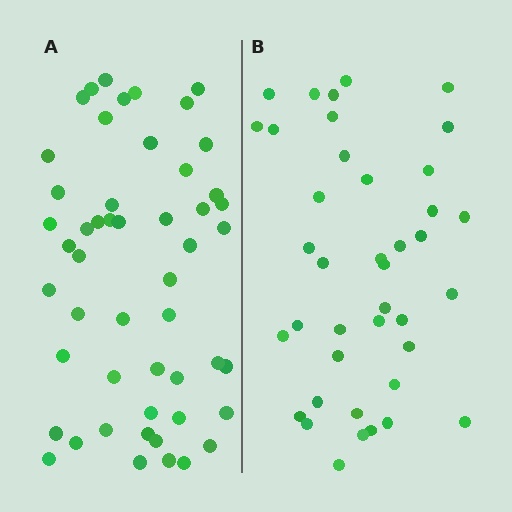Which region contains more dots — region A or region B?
Region A (the left region) has more dots.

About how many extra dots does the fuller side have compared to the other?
Region A has roughly 12 or so more dots than region B.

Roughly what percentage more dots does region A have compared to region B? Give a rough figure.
About 30% more.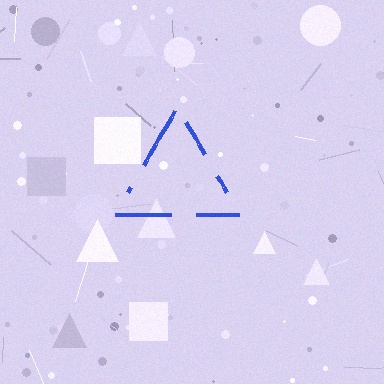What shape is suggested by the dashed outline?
The dashed outline suggests a triangle.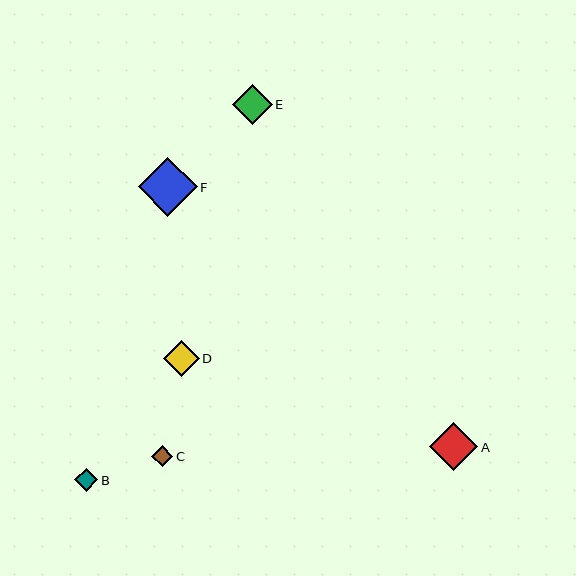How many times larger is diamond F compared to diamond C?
Diamond F is approximately 2.8 times the size of diamond C.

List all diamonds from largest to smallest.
From largest to smallest: F, A, E, D, B, C.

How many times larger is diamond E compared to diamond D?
Diamond E is approximately 1.1 times the size of diamond D.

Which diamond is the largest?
Diamond F is the largest with a size of approximately 59 pixels.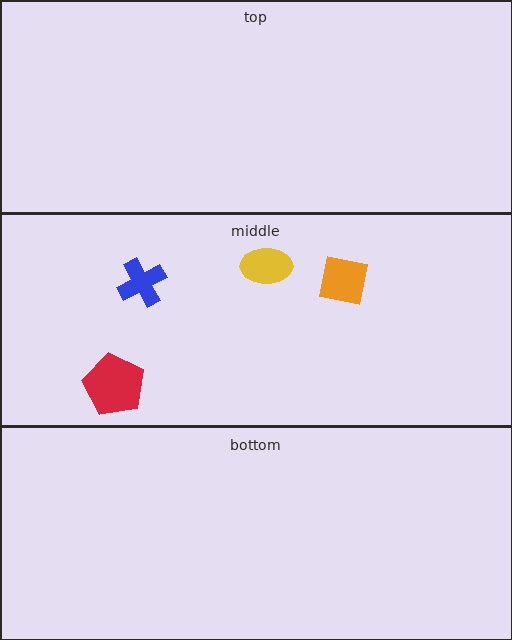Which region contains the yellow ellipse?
The middle region.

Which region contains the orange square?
The middle region.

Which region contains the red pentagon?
The middle region.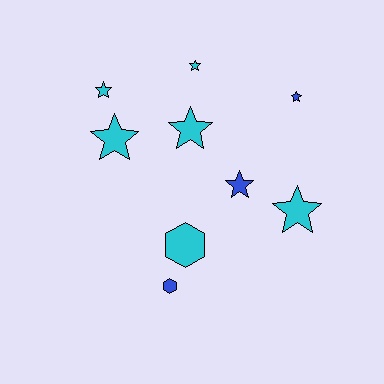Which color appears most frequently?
Cyan, with 6 objects.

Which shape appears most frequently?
Star, with 7 objects.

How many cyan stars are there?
There are 5 cyan stars.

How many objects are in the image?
There are 9 objects.